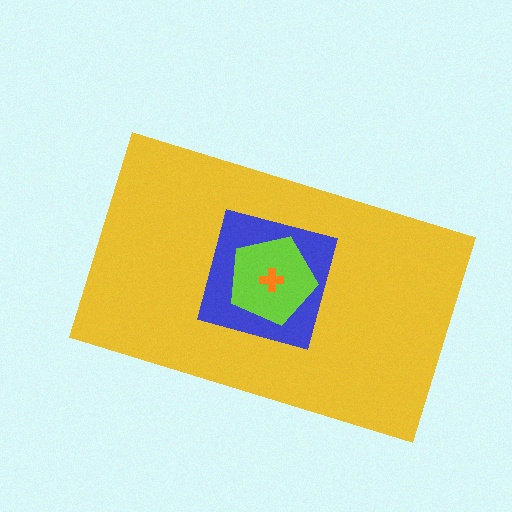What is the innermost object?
The orange cross.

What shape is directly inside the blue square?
The lime pentagon.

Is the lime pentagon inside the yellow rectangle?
Yes.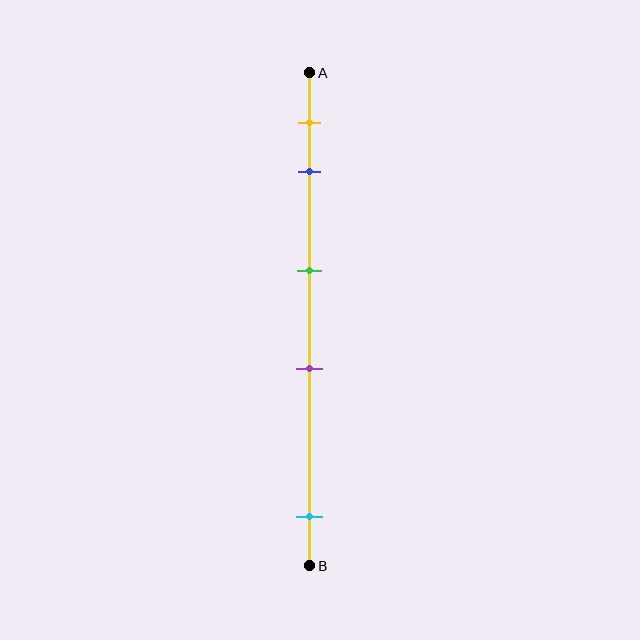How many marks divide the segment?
There are 5 marks dividing the segment.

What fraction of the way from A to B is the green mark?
The green mark is approximately 40% (0.4) of the way from A to B.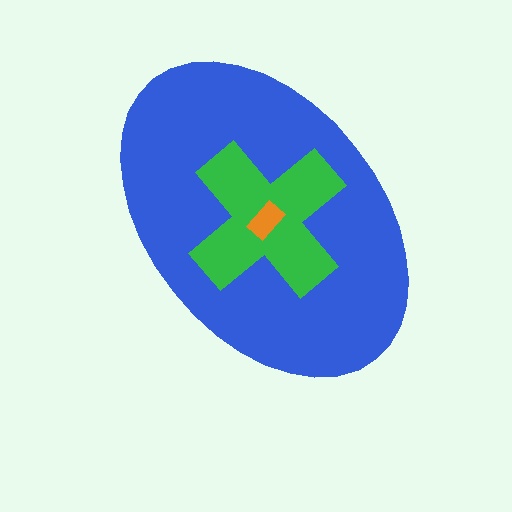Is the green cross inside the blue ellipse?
Yes.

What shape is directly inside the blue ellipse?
The green cross.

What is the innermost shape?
The orange rectangle.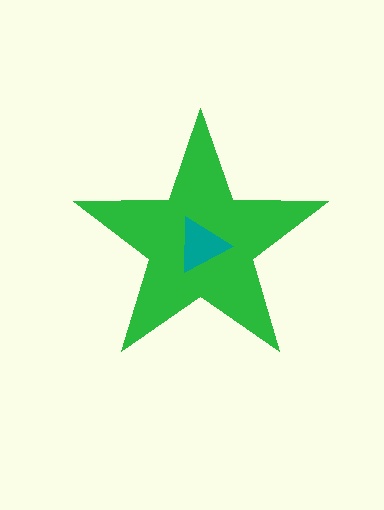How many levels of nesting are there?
2.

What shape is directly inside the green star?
The teal triangle.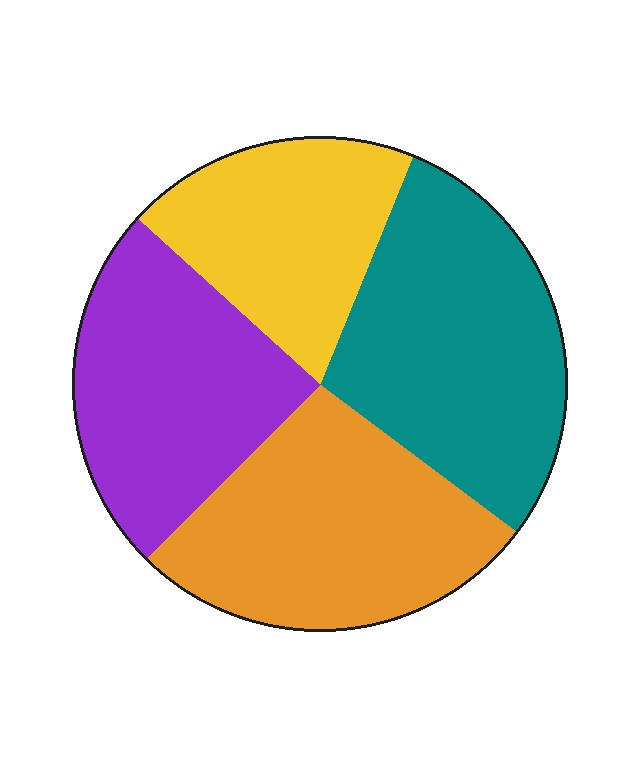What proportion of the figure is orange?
Orange covers around 25% of the figure.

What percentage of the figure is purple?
Purple takes up about one quarter (1/4) of the figure.